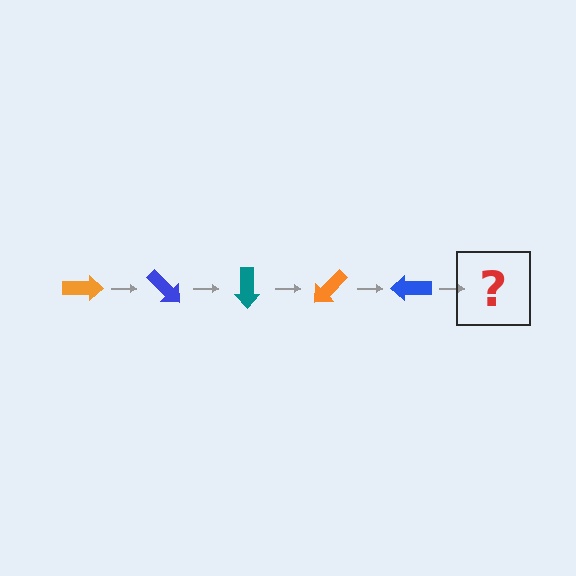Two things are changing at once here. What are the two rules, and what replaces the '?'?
The two rules are that it rotates 45 degrees each step and the color cycles through orange, blue, and teal. The '?' should be a teal arrow, rotated 225 degrees from the start.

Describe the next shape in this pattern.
It should be a teal arrow, rotated 225 degrees from the start.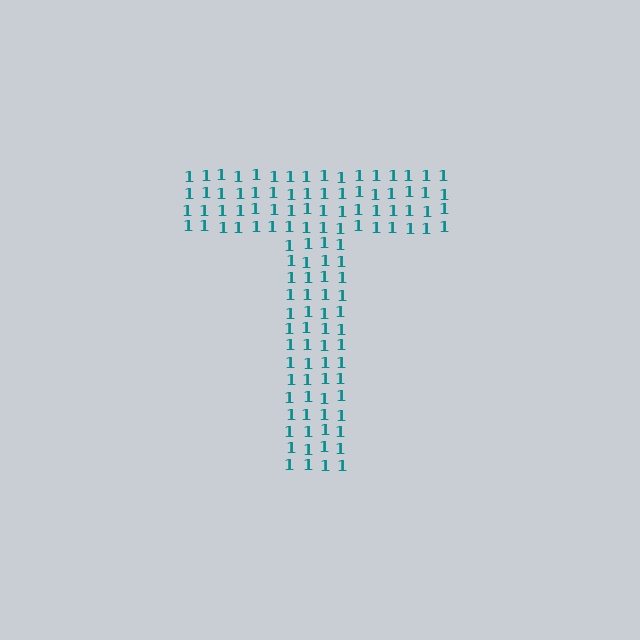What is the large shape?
The large shape is the letter T.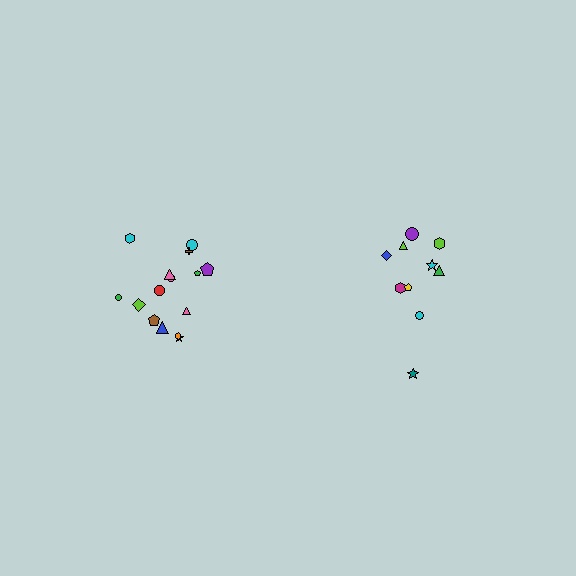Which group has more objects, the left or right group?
The left group.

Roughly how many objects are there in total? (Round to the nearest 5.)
Roughly 25 objects in total.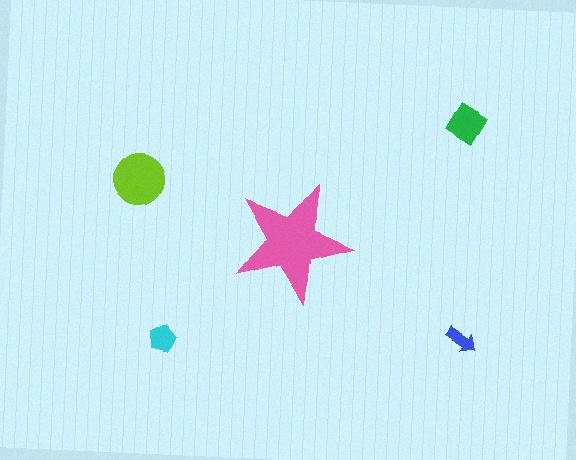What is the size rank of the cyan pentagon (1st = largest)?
4th.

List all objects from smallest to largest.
The blue arrow, the cyan pentagon, the green diamond, the lime circle, the pink star.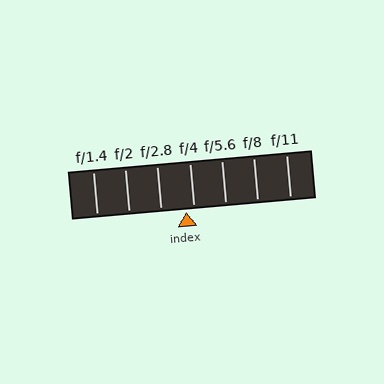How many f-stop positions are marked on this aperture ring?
There are 7 f-stop positions marked.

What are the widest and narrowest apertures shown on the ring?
The widest aperture shown is f/1.4 and the narrowest is f/11.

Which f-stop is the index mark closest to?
The index mark is closest to f/4.